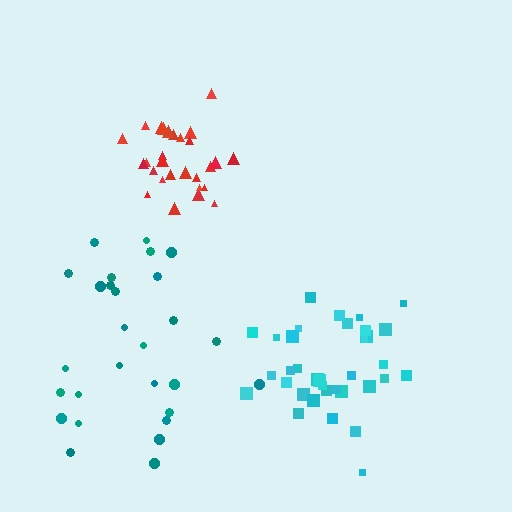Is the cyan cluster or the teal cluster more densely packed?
Cyan.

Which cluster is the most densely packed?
Red.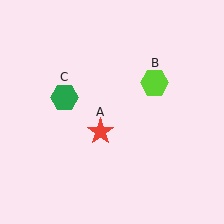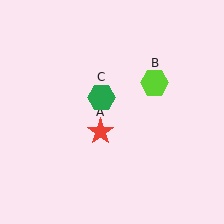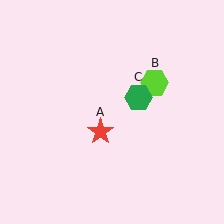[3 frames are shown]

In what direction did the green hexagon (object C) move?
The green hexagon (object C) moved right.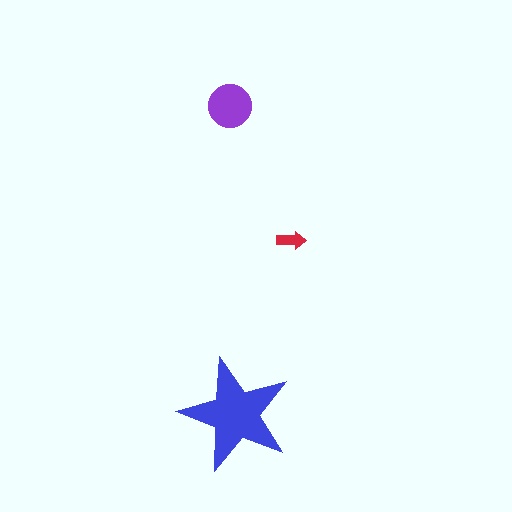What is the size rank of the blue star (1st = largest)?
1st.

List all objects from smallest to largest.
The red arrow, the purple circle, the blue star.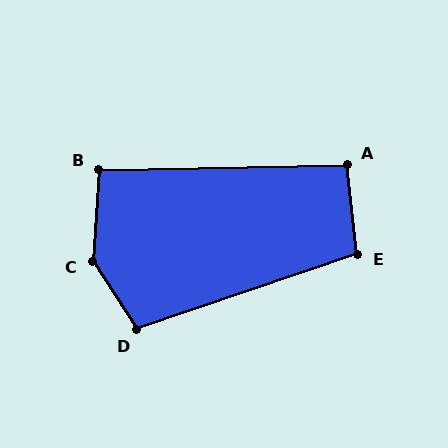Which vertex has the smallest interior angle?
B, at approximately 95 degrees.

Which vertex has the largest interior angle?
C, at approximately 143 degrees.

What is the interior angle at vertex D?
Approximately 104 degrees (obtuse).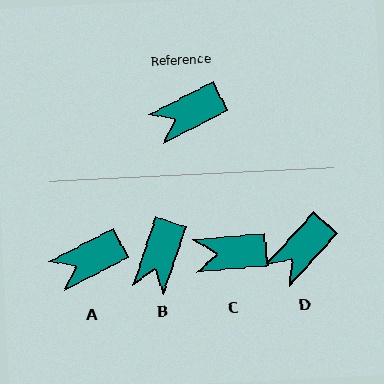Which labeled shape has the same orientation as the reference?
A.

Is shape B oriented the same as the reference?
No, it is off by about 44 degrees.